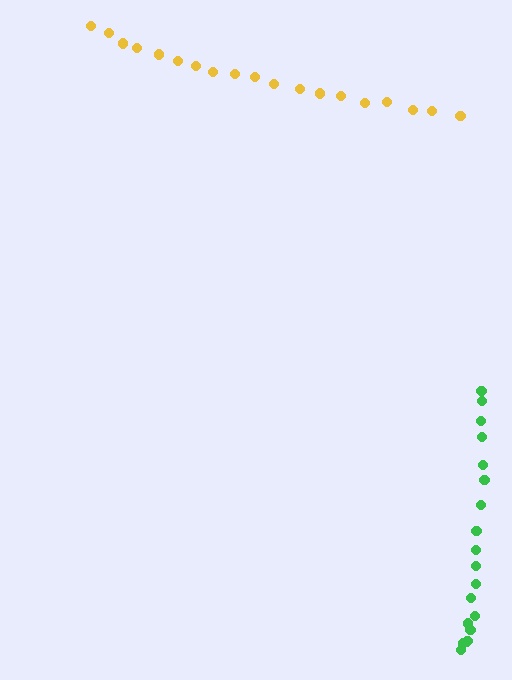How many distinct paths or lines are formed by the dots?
There are 2 distinct paths.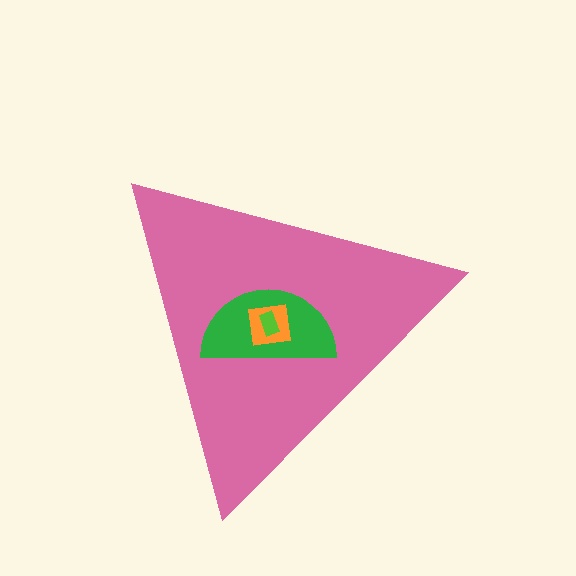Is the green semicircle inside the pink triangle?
Yes.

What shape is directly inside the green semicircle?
The orange square.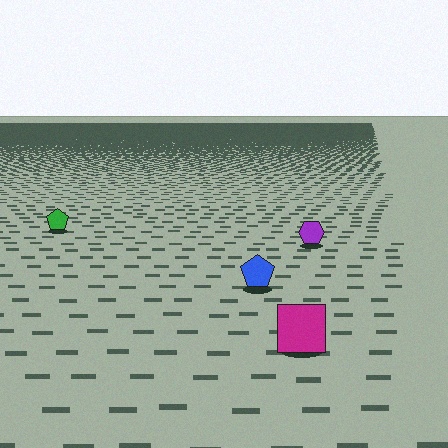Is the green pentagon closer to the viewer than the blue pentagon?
No. The blue pentagon is closer — you can tell from the texture gradient: the ground texture is coarser near it.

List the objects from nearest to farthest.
From nearest to farthest: the magenta square, the blue pentagon, the purple hexagon, the green pentagon.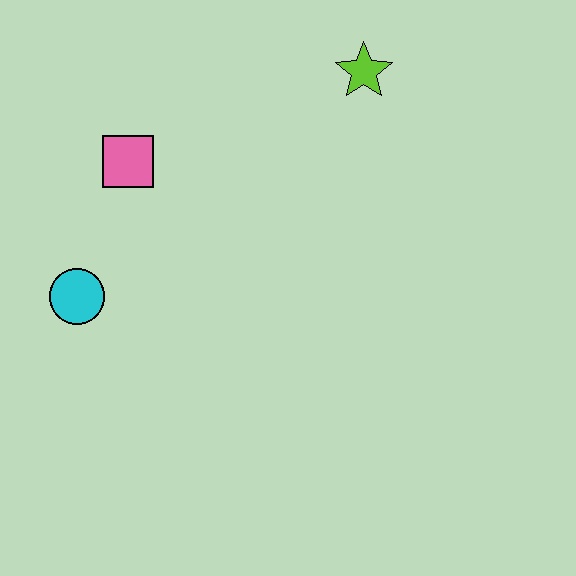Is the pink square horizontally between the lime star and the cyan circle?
Yes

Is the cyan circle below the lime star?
Yes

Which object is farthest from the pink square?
The lime star is farthest from the pink square.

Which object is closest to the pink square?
The cyan circle is closest to the pink square.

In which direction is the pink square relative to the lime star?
The pink square is to the left of the lime star.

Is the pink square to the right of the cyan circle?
Yes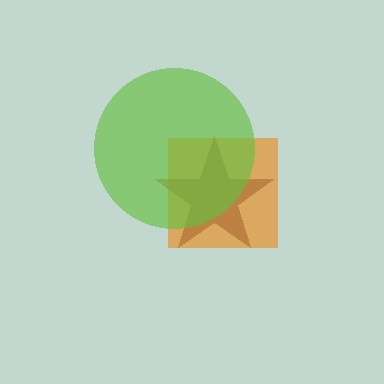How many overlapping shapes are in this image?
There are 3 overlapping shapes in the image.